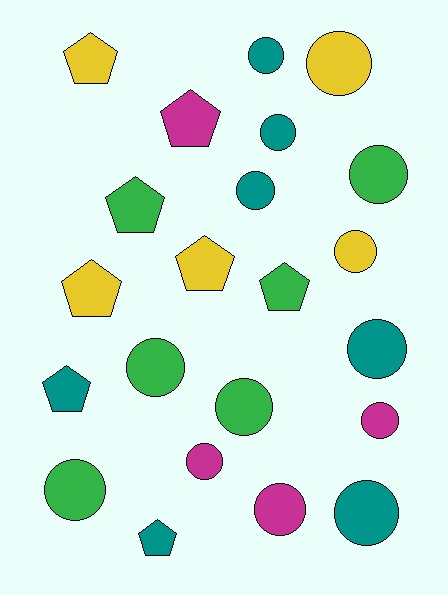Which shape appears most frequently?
Circle, with 14 objects.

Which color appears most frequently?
Teal, with 7 objects.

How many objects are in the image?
There are 22 objects.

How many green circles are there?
There are 4 green circles.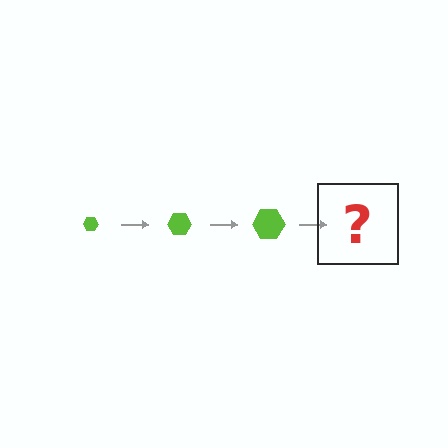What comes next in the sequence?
The next element should be a lime hexagon, larger than the previous one.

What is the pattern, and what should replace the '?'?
The pattern is that the hexagon gets progressively larger each step. The '?' should be a lime hexagon, larger than the previous one.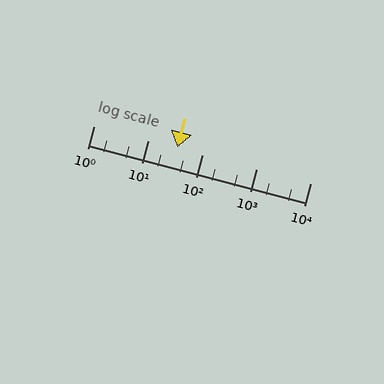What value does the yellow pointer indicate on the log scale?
The pointer indicates approximately 35.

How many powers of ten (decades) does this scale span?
The scale spans 4 decades, from 1 to 10000.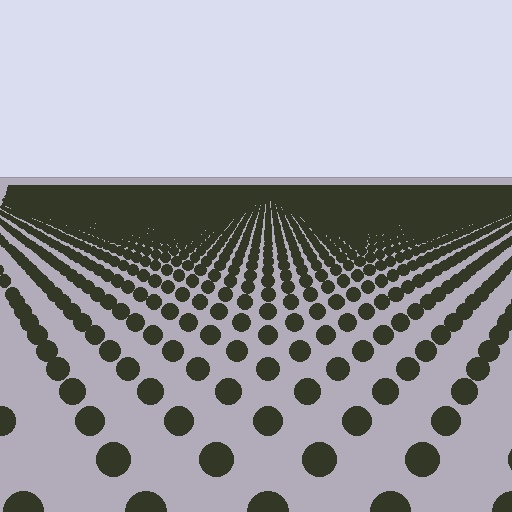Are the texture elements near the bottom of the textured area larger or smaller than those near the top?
Larger. Near the bottom, elements are closer to the viewer and appear at a bigger on-screen size.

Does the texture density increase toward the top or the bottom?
Density increases toward the top.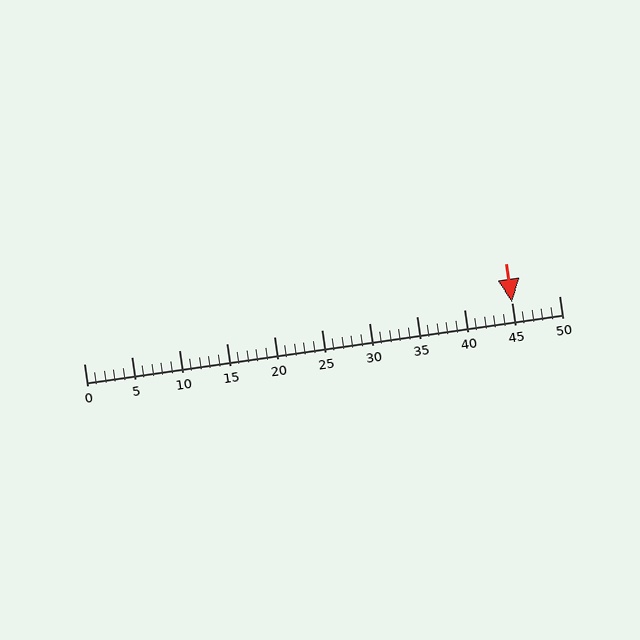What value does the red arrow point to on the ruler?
The red arrow points to approximately 45.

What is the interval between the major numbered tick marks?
The major tick marks are spaced 5 units apart.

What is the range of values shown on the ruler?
The ruler shows values from 0 to 50.